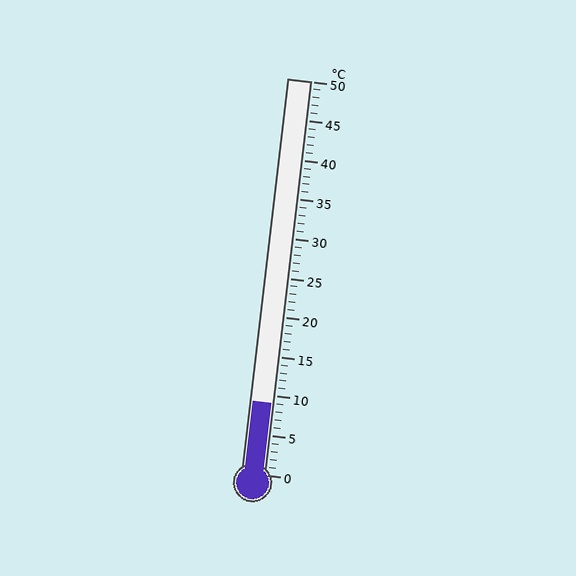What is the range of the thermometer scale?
The thermometer scale ranges from 0°C to 50°C.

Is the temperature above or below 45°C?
The temperature is below 45°C.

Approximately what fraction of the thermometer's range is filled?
The thermometer is filled to approximately 20% of its range.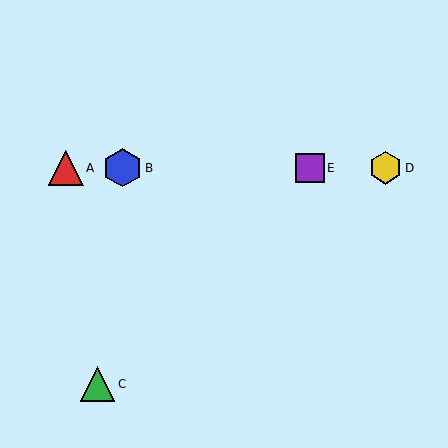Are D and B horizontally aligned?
Yes, both are at y≈168.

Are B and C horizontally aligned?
No, B is at y≈168 and C is at y≈384.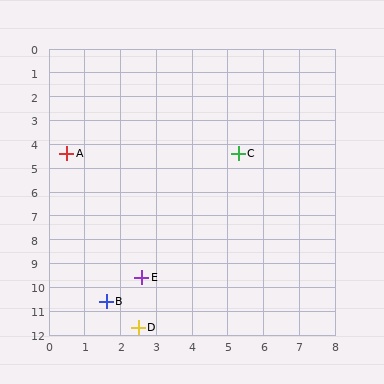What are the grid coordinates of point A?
Point A is at approximately (0.5, 4.4).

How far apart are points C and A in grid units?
Points C and A are about 4.8 grid units apart.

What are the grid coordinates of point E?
Point E is at approximately (2.6, 9.6).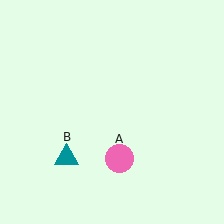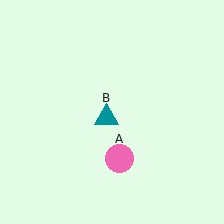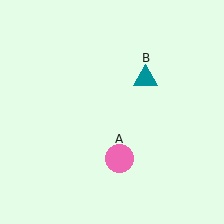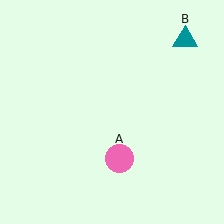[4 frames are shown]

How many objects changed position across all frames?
1 object changed position: teal triangle (object B).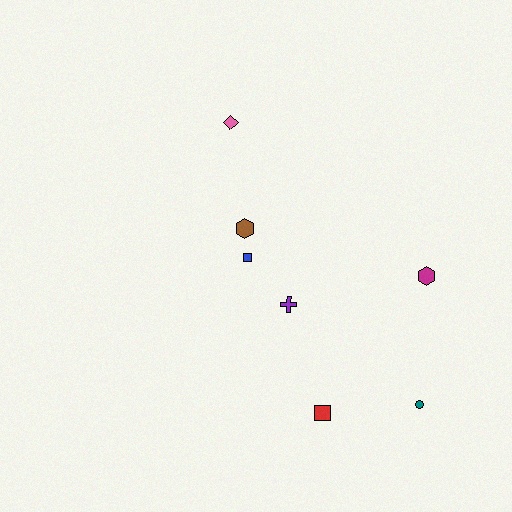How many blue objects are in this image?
There is 1 blue object.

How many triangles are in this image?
There are no triangles.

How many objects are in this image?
There are 7 objects.